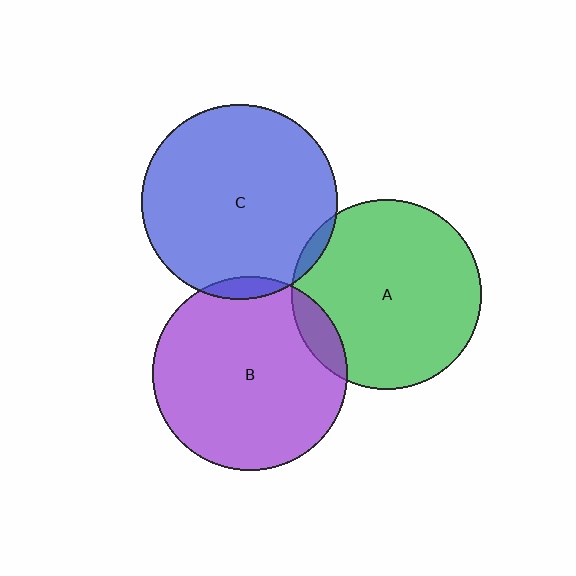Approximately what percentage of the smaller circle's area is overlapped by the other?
Approximately 5%.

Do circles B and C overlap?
Yes.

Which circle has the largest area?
Circle C (blue).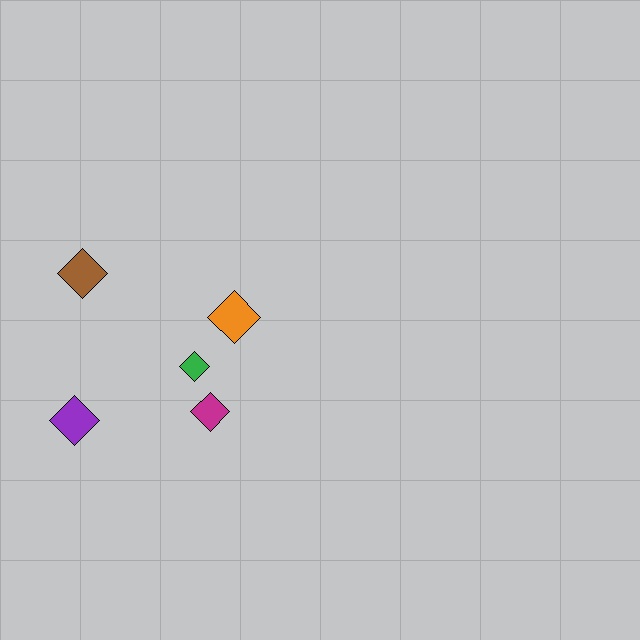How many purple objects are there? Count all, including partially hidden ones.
There is 1 purple object.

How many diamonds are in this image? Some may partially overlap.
There are 5 diamonds.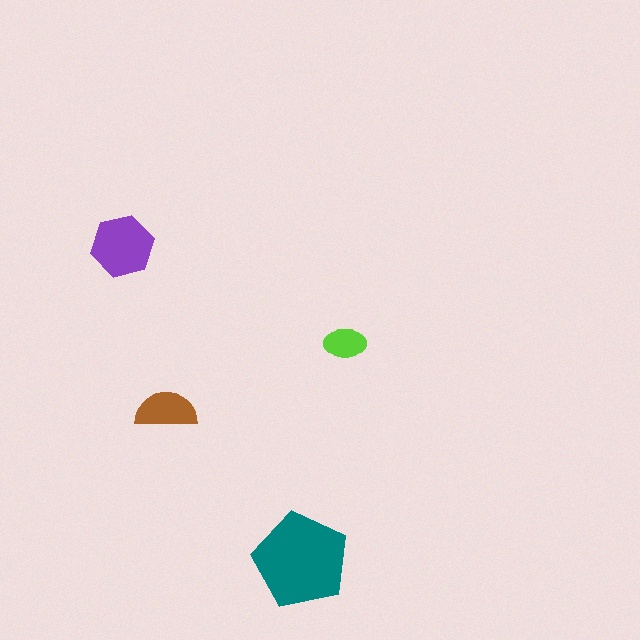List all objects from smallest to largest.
The lime ellipse, the brown semicircle, the purple hexagon, the teal pentagon.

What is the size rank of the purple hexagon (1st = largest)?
2nd.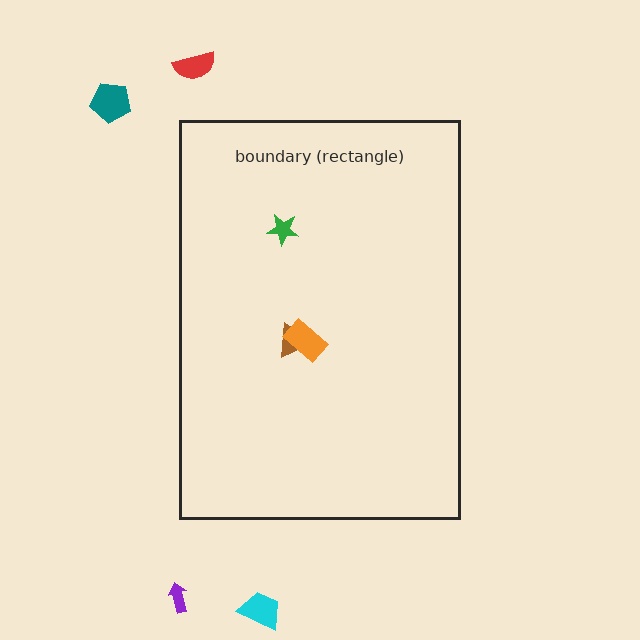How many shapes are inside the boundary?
3 inside, 4 outside.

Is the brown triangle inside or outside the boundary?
Inside.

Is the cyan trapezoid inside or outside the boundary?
Outside.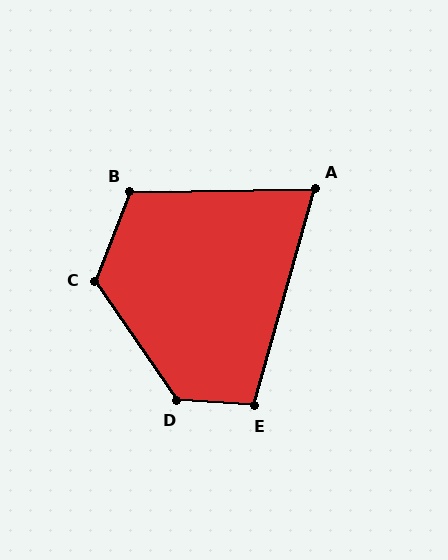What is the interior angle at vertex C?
Approximately 124 degrees (obtuse).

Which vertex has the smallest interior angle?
A, at approximately 73 degrees.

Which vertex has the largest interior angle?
D, at approximately 128 degrees.